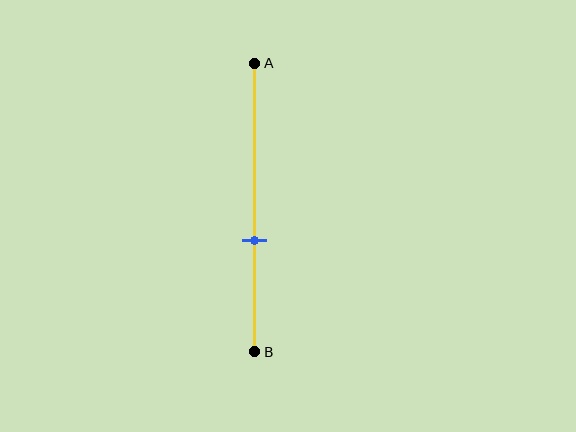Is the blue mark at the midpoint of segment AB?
No, the mark is at about 60% from A, not at the 50% midpoint.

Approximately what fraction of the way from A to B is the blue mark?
The blue mark is approximately 60% of the way from A to B.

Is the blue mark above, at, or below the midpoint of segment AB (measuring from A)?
The blue mark is below the midpoint of segment AB.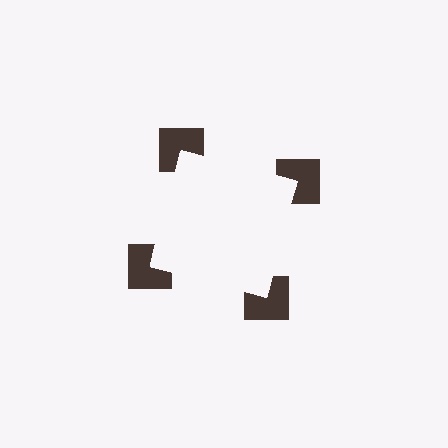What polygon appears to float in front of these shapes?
An illusory square — its edges are inferred from the aligned wedge cuts in the notched squares, not physically drawn.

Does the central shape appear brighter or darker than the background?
It typically appears slightly brighter than the background, even though no actual brightness change is drawn.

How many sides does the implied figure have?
4 sides.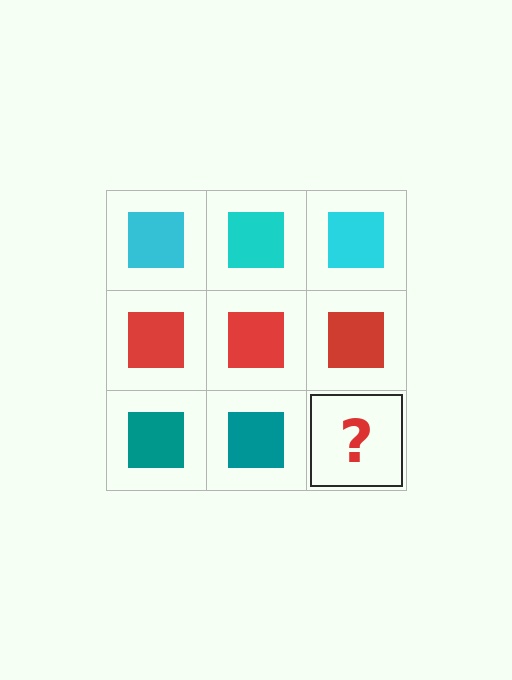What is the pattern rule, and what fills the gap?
The rule is that each row has a consistent color. The gap should be filled with a teal square.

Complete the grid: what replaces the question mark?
The question mark should be replaced with a teal square.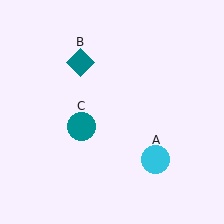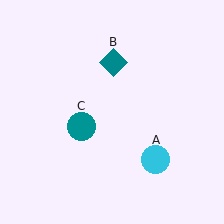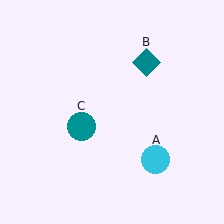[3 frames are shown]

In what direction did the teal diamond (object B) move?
The teal diamond (object B) moved right.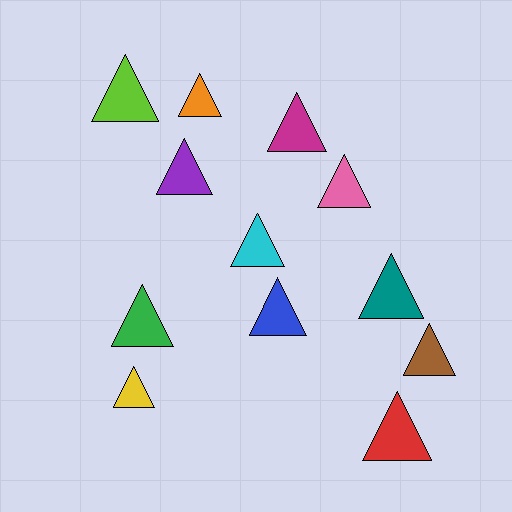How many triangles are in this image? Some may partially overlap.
There are 12 triangles.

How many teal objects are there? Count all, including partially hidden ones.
There is 1 teal object.